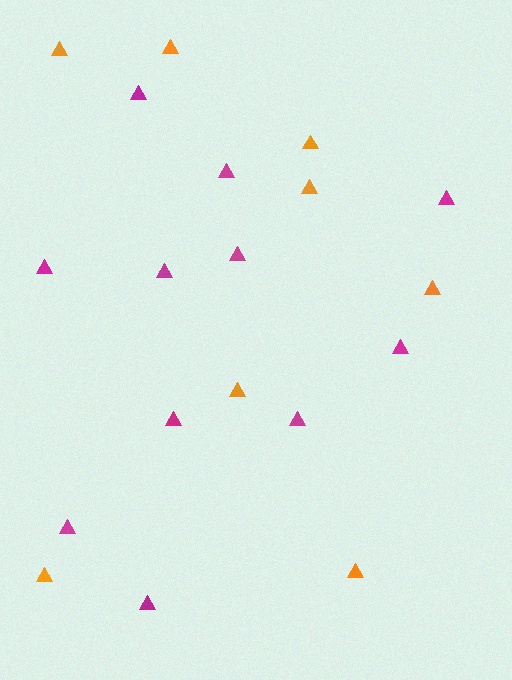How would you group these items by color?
There are 2 groups: one group of orange triangles (8) and one group of magenta triangles (11).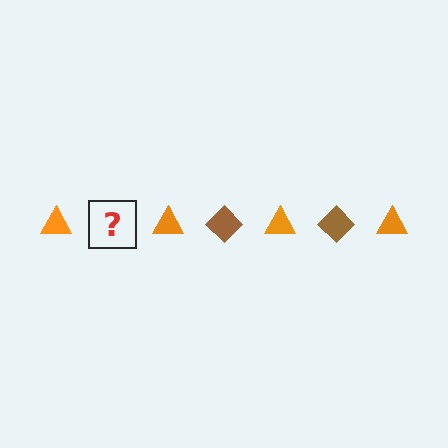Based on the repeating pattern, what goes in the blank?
The blank should be a brown diamond.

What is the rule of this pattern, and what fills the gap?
The rule is that the pattern alternates between orange triangle and brown diamond. The gap should be filled with a brown diamond.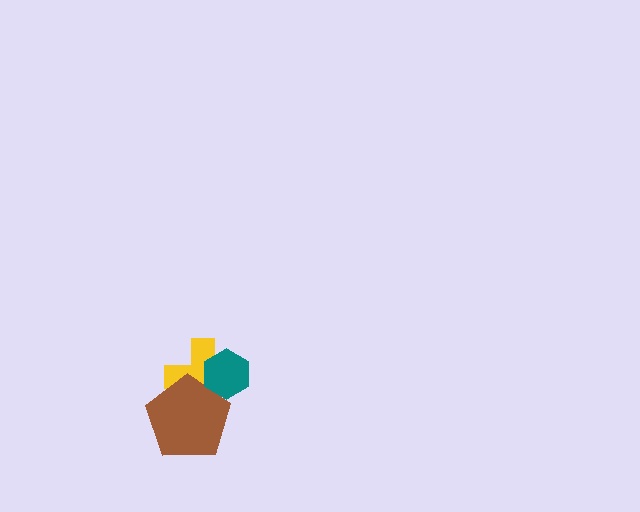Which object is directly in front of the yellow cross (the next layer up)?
The brown pentagon is directly in front of the yellow cross.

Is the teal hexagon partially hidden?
No, no other shape covers it.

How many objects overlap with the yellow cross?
2 objects overlap with the yellow cross.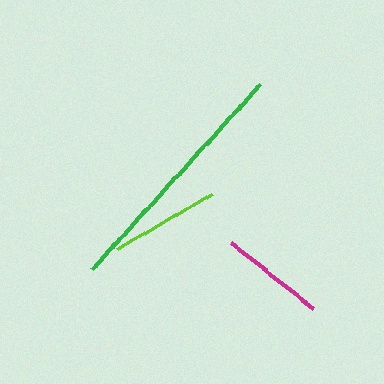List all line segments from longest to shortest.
From longest to shortest: green, lime, magenta.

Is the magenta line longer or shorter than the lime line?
The lime line is longer than the magenta line.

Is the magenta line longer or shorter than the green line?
The green line is longer than the magenta line.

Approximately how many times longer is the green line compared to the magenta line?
The green line is approximately 2.4 times the length of the magenta line.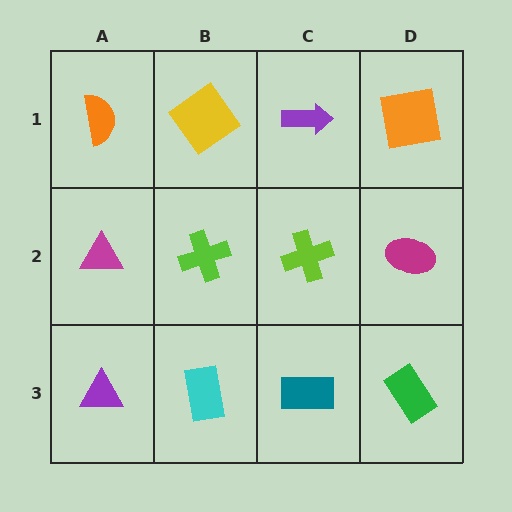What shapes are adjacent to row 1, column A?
A magenta triangle (row 2, column A), a yellow diamond (row 1, column B).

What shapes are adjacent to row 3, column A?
A magenta triangle (row 2, column A), a cyan rectangle (row 3, column B).